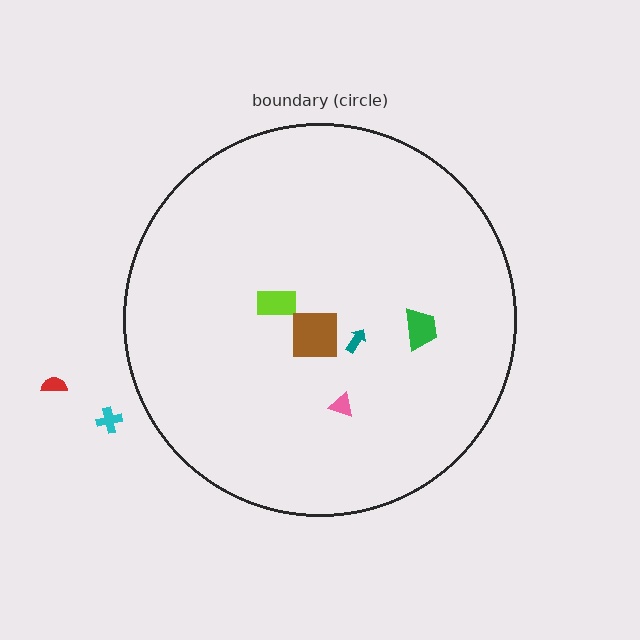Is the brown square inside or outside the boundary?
Inside.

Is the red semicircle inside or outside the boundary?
Outside.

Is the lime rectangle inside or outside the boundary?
Inside.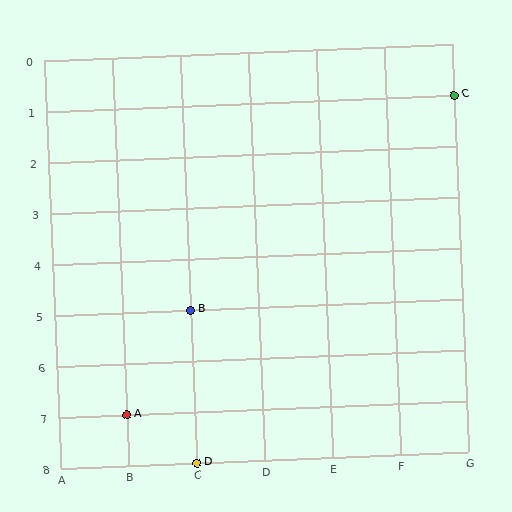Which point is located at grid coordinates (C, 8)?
Point D is at (C, 8).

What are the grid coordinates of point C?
Point C is at grid coordinates (G, 1).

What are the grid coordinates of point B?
Point B is at grid coordinates (C, 5).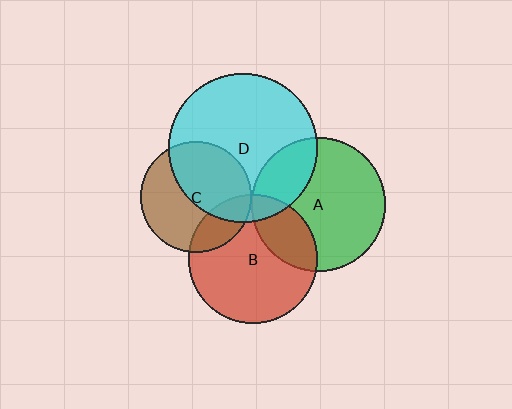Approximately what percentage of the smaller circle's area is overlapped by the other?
Approximately 10%.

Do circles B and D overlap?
Yes.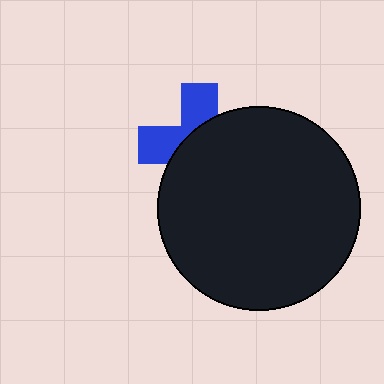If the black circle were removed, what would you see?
You would see the complete blue cross.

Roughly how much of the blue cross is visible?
A small part of it is visible (roughly 40%).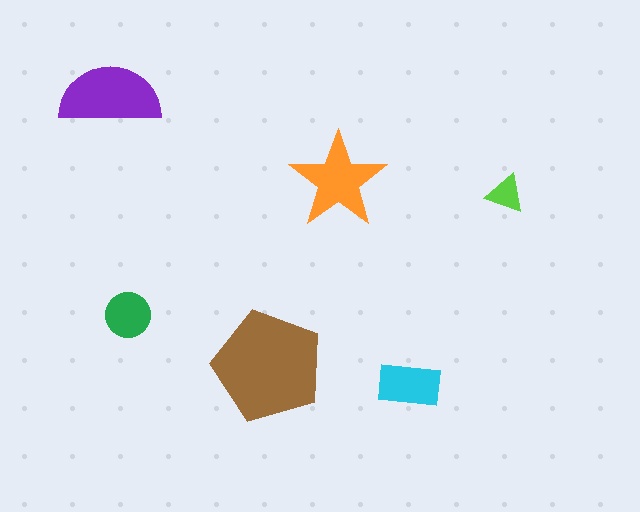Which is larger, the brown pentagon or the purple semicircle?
The brown pentagon.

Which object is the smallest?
The lime triangle.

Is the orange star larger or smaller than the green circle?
Larger.